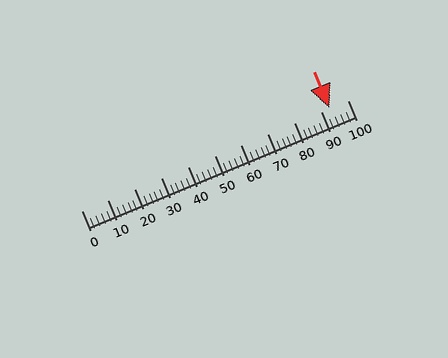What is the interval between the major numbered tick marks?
The major tick marks are spaced 10 units apart.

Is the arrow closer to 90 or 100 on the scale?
The arrow is closer to 90.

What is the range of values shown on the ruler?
The ruler shows values from 0 to 100.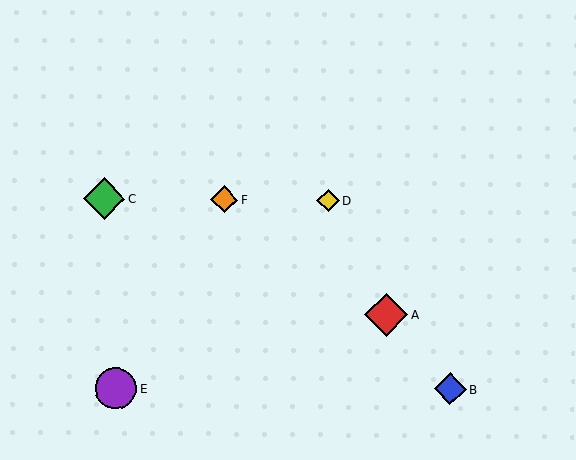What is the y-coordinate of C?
Object C is at y≈199.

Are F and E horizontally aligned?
No, F is at y≈200 and E is at y≈389.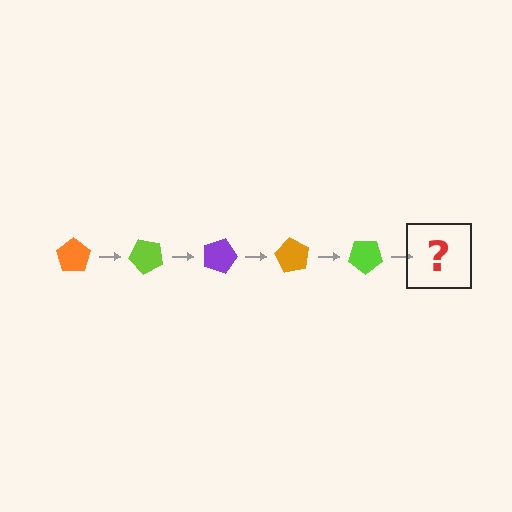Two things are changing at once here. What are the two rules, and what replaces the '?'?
The two rules are that it rotates 45 degrees each step and the color cycles through orange, lime, and purple. The '?' should be a purple pentagon, rotated 225 degrees from the start.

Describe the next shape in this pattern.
It should be a purple pentagon, rotated 225 degrees from the start.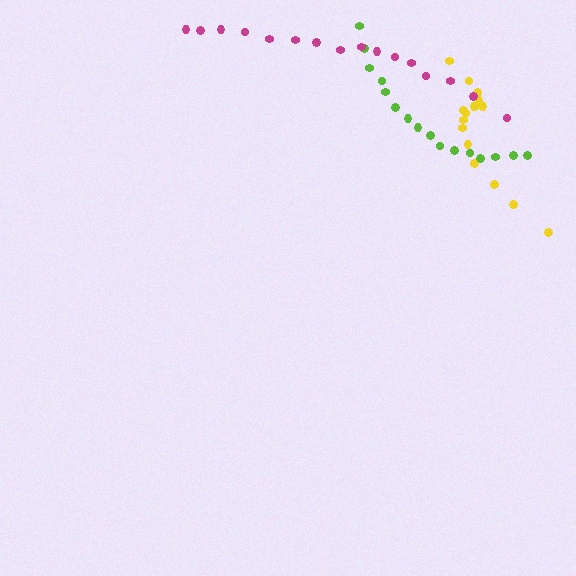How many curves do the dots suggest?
There are 3 distinct paths.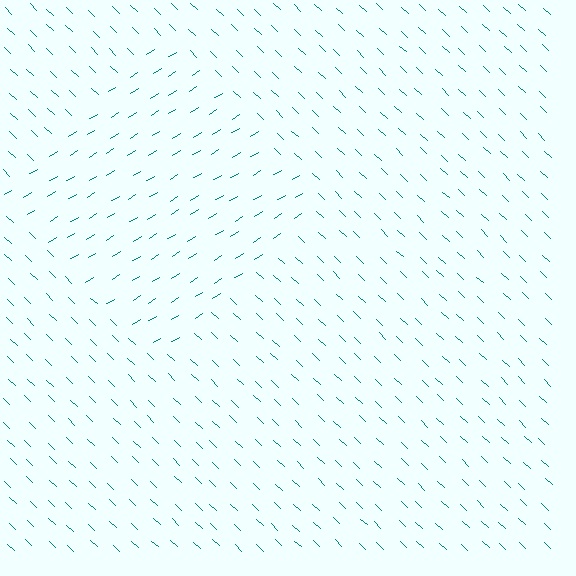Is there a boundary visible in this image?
Yes, there is a texture boundary formed by a change in line orientation.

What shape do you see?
I see a diamond.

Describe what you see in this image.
The image is filled with small teal line segments. A diamond region in the image has lines oriented differently from the surrounding lines, creating a visible texture boundary.